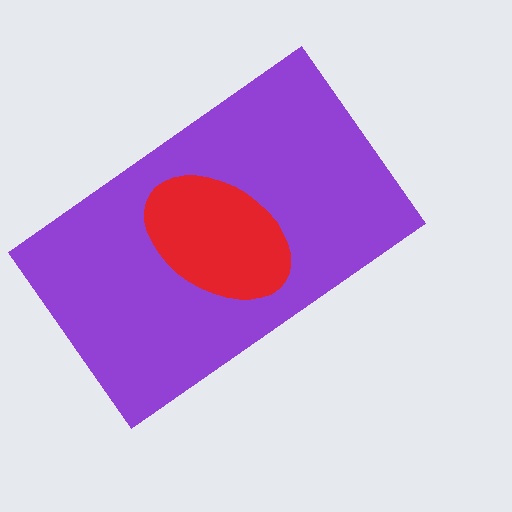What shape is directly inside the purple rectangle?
The red ellipse.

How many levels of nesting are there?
2.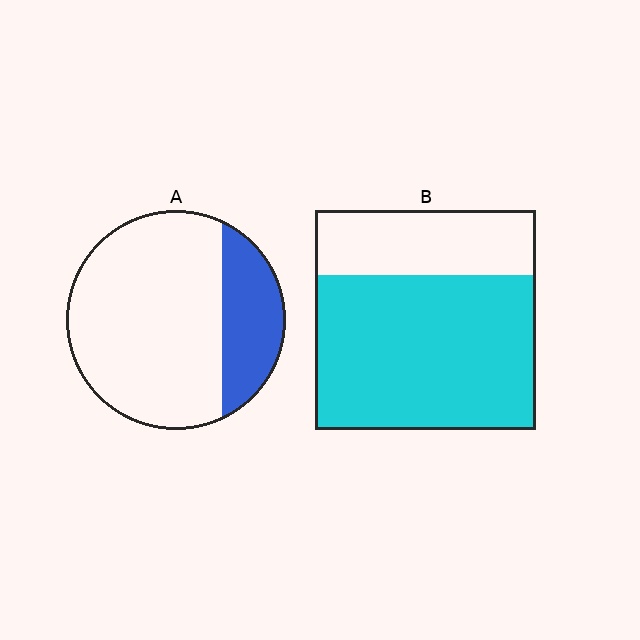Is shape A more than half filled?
No.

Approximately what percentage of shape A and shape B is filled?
A is approximately 25% and B is approximately 70%.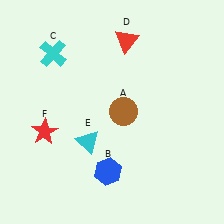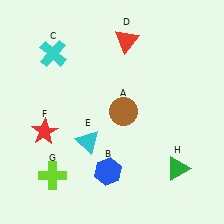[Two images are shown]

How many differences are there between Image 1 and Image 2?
There are 2 differences between the two images.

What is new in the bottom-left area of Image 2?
A lime cross (G) was added in the bottom-left area of Image 2.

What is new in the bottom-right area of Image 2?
A green triangle (H) was added in the bottom-right area of Image 2.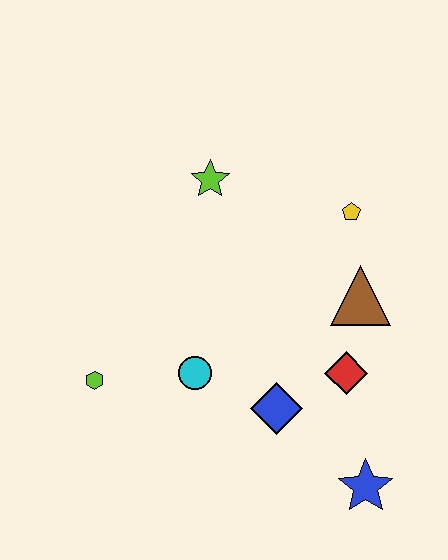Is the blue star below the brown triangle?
Yes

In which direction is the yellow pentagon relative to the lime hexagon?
The yellow pentagon is to the right of the lime hexagon.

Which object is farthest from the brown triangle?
The lime hexagon is farthest from the brown triangle.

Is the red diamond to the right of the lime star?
Yes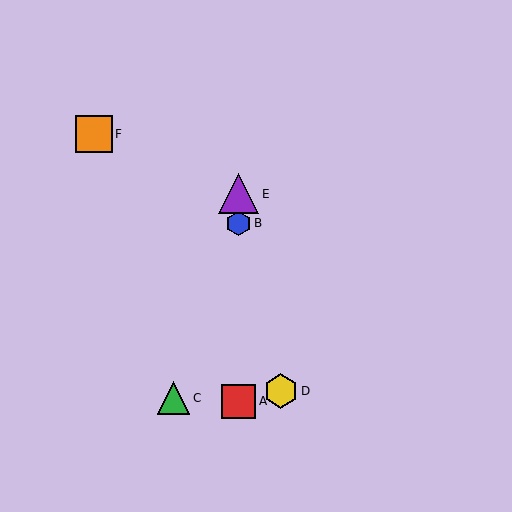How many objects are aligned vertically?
3 objects (A, B, E) are aligned vertically.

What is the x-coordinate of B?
Object B is at x≈239.